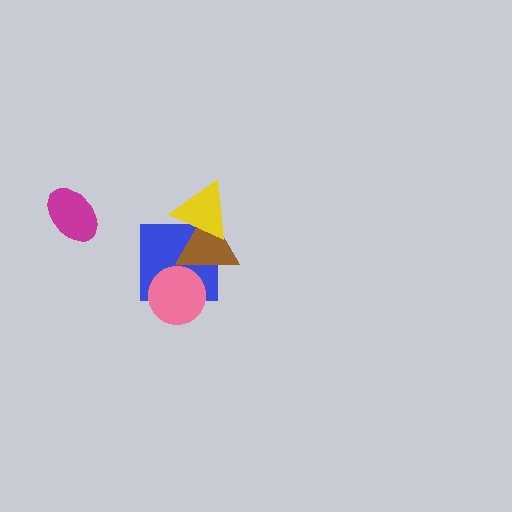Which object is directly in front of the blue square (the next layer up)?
The brown triangle is directly in front of the blue square.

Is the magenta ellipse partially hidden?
No, no other shape covers it.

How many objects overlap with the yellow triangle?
2 objects overlap with the yellow triangle.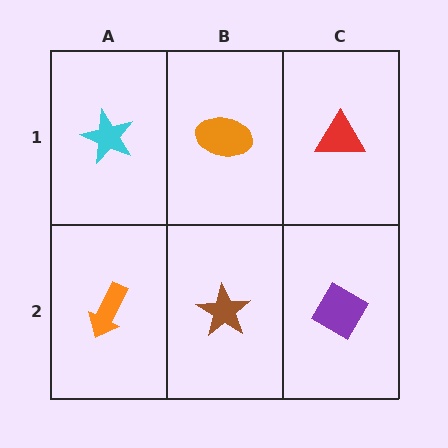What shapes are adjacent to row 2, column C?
A red triangle (row 1, column C), a brown star (row 2, column B).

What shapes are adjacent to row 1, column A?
An orange arrow (row 2, column A), an orange ellipse (row 1, column B).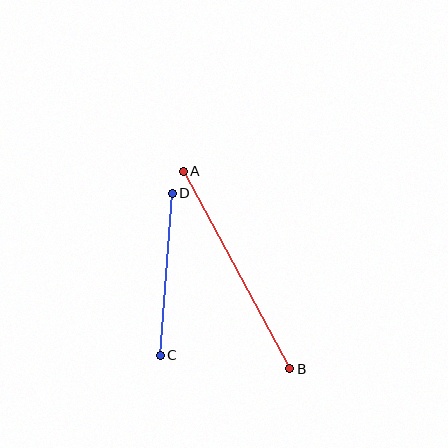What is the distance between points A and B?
The distance is approximately 224 pixels.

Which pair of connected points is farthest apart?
Points A and B are farthest apart.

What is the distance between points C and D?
The distance is approximately 162 pixels.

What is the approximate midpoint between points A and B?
The midpoint is at approximately (236, 270) pixels.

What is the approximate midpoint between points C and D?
The midpoint is at approximately (166, 274) pixels.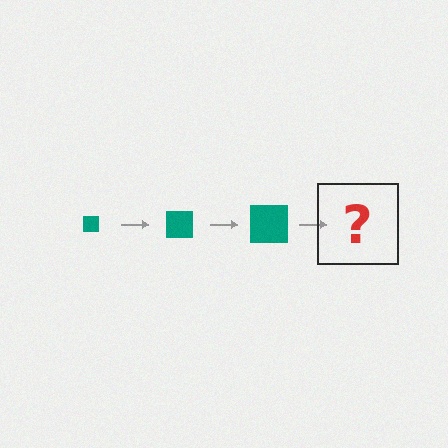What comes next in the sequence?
The next element should be a teal square, larger than the previous one.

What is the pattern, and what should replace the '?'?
The pattern is that the square gets progressively larger each step. The '?' should be a teal square, larger than the previous one.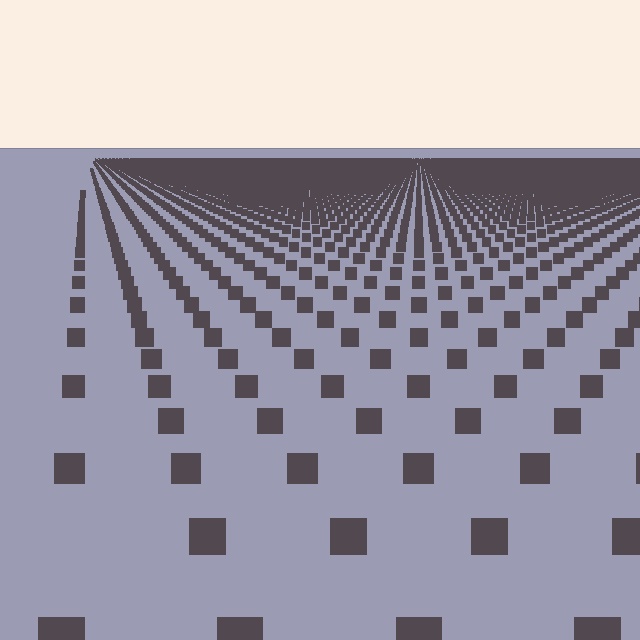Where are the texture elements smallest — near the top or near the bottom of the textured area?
Near the top.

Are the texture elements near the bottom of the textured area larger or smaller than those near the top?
Larger. Near the bottom, elements are closer to the viewer and appear at a bigger on-screen size.